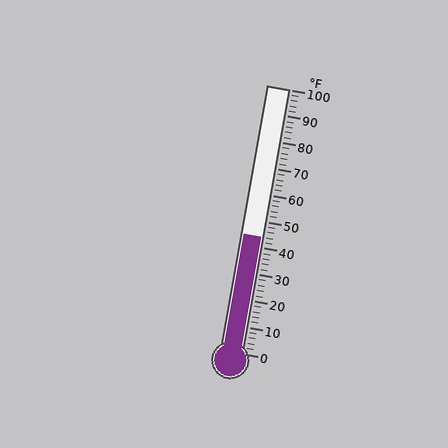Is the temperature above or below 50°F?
The temperature is below 50°F.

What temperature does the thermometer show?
The thermometer shows approximately 44°F.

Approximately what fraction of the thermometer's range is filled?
The thermometer is filled to approximately 45% of its range.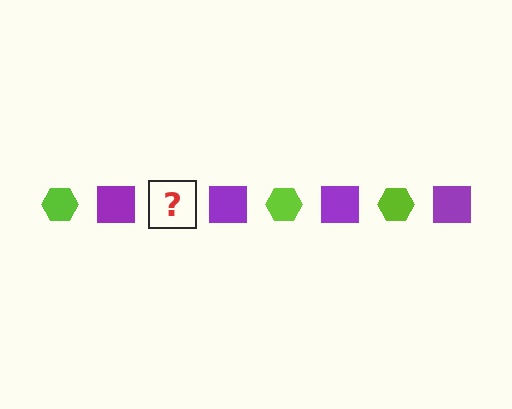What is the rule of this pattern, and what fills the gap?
The rule is that the pattern alternates between lime hexagon and purple square. The gap should be filled with a lime hexagon.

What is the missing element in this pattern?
The missing element is a lime hexagon.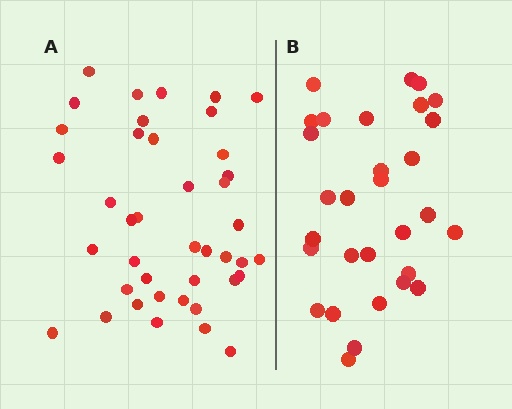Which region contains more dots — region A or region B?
Region A (the left region) has more dots.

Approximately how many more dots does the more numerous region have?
Region A has roughly 12 or so more dots than region B.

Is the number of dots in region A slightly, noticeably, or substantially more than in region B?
Region A has noticeably more, but not dramatically so. The ratio is roughly 1.4 to 1.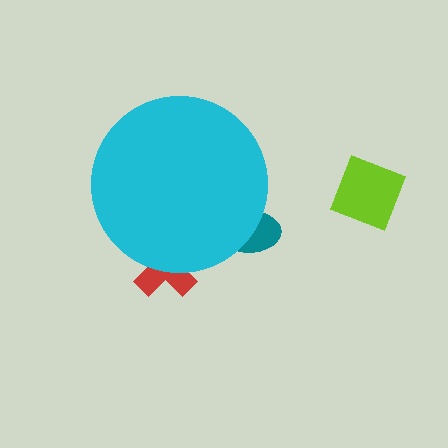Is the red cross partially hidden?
Yes, the red cross is partially hidden behind the cyan circle.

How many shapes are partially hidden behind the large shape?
2 shapes are partially hidden.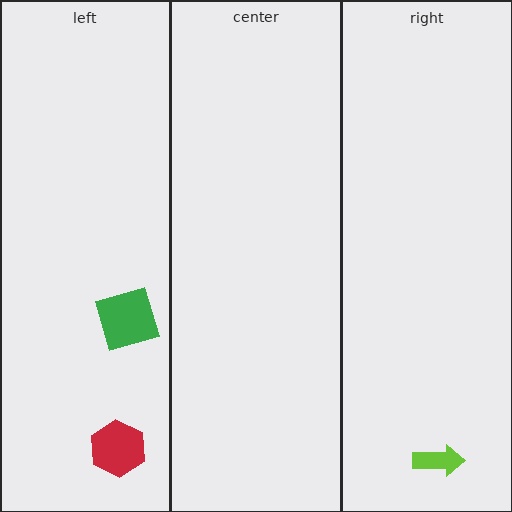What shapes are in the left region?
The green square, the red hexagon.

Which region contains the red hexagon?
The left region.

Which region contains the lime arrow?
The right region.